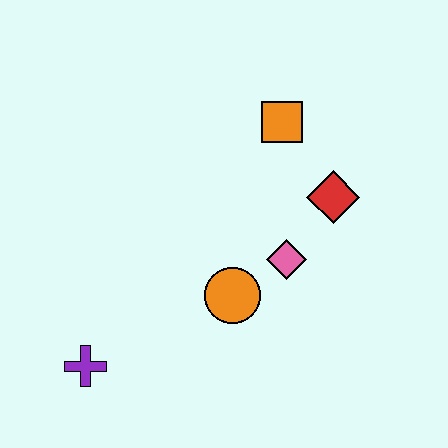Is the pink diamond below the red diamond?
Yes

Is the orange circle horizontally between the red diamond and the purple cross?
Yes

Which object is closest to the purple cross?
The orange circle is closest to the purple cross.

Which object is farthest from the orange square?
The purple cross is farthest from the orange square.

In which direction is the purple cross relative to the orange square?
The purple cross is below the orange square.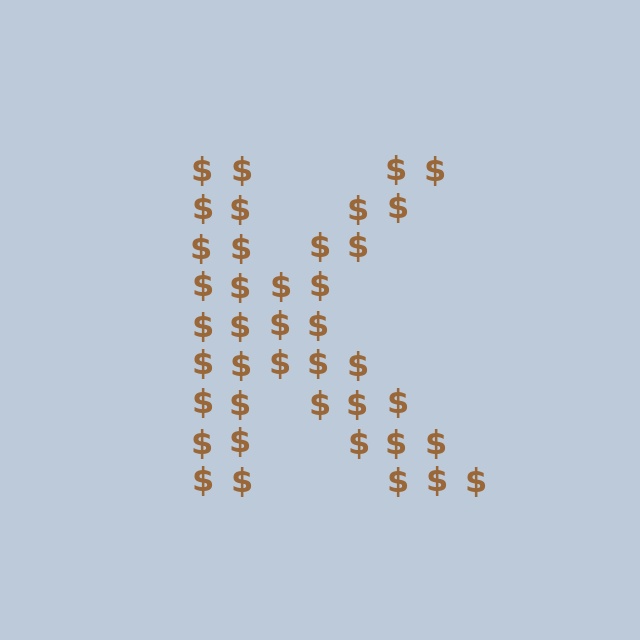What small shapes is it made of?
It is made of small dollar signs.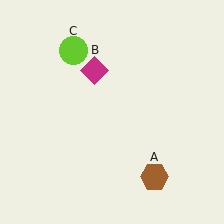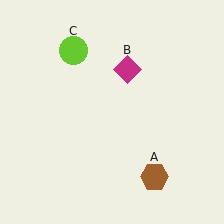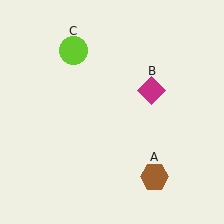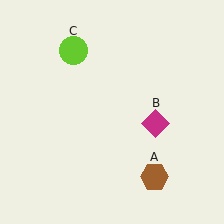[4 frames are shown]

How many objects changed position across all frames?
1 object changed position: magenta diamond (object B).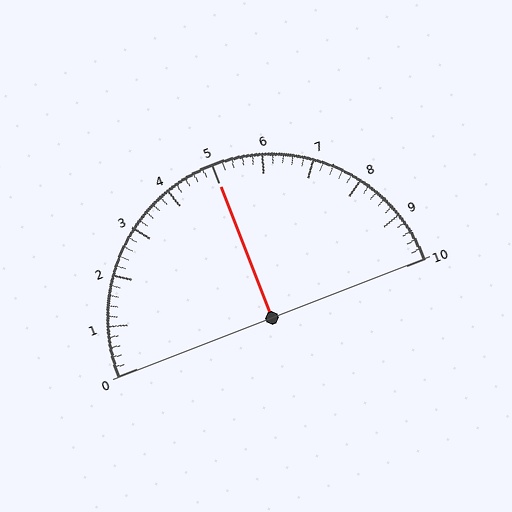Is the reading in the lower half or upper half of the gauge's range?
The reading is in the upper half of the range (0 to 10).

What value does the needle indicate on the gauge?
The needle indicates approximately 5.0.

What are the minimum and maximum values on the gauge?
The gauge ranges from 0 to 10.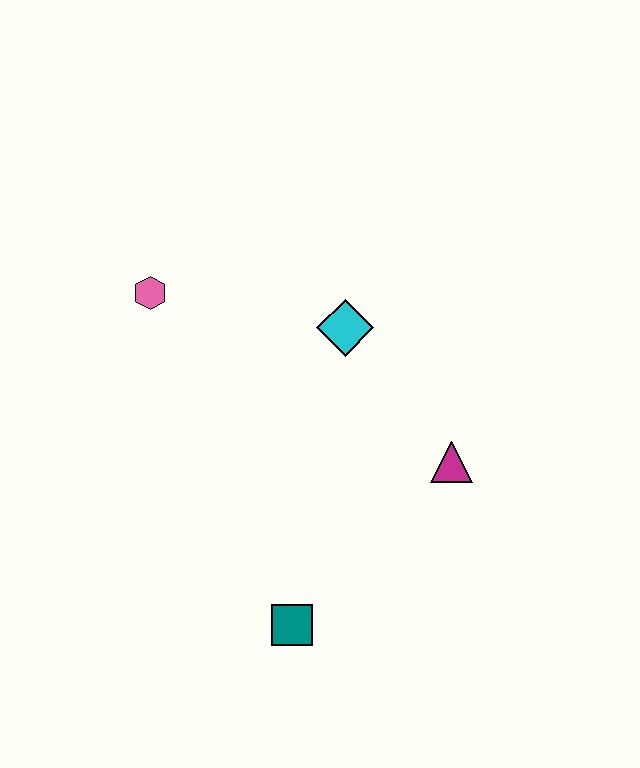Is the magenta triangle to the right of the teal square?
Yes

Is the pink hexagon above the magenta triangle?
Yes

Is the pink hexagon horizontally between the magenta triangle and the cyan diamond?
No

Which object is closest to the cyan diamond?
The magenta triangle is closest to the cyan diamond.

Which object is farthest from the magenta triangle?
The pink hexagon is farthest from the magenta triangle.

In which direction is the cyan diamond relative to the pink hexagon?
The cyan diamond is to the right of the pink hexagon.